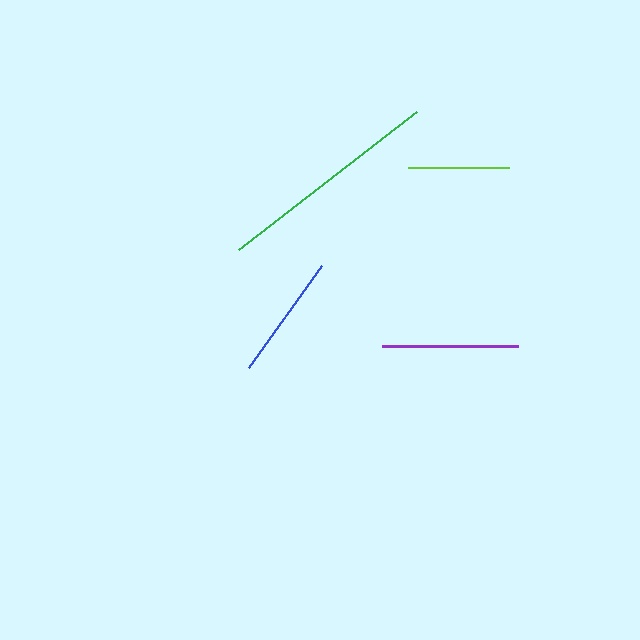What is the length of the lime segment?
The lime segment is approximately 101 pixels long.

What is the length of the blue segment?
The blue segment is approximately 126 pixels long.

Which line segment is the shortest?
The lime line is the shortest at approximately 101 pixels.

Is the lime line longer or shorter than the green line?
The green line is longer than the lime line.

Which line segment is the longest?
The green line is the longest at approximately 225 pixels.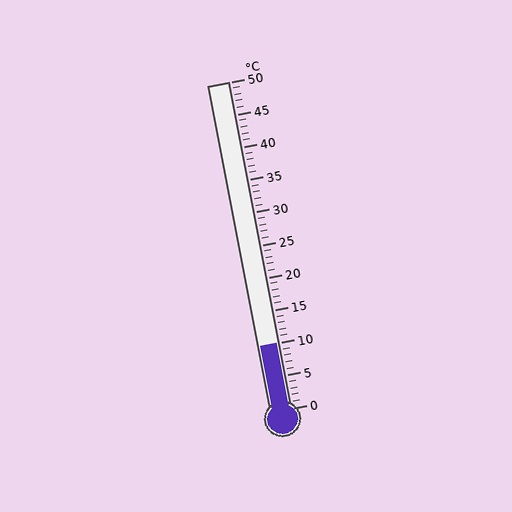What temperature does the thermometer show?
The thermometer shows approximately 10°C.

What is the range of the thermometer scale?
The thermometer scale ranges from 0°C to 50°C.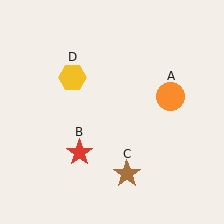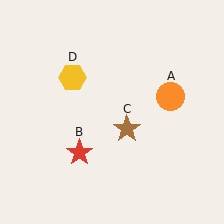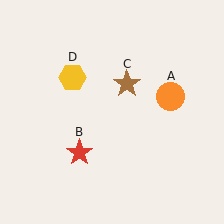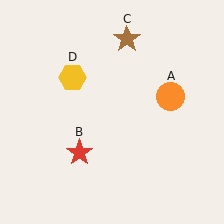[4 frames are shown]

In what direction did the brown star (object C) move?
The brown star (object C) moved up.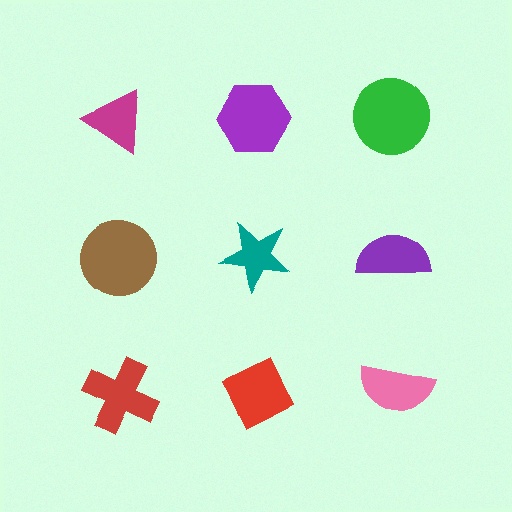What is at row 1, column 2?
A purple hexagon.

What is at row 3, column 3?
A pink semicircle.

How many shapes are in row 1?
3 shapes.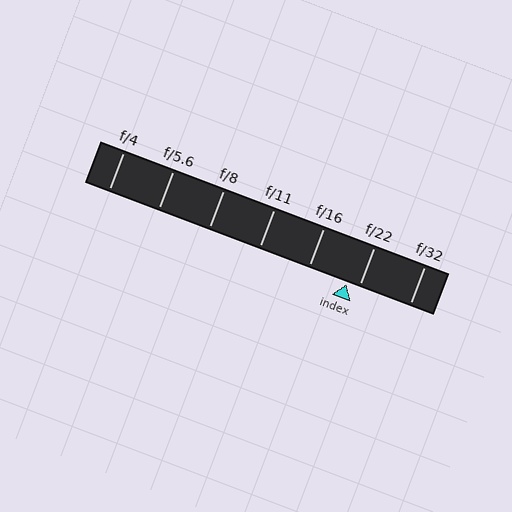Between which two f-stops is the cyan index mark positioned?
The index mark is between f/16 and f/22.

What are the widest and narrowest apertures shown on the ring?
The widest aperture shown is f/4 and the narrowest is f/32.